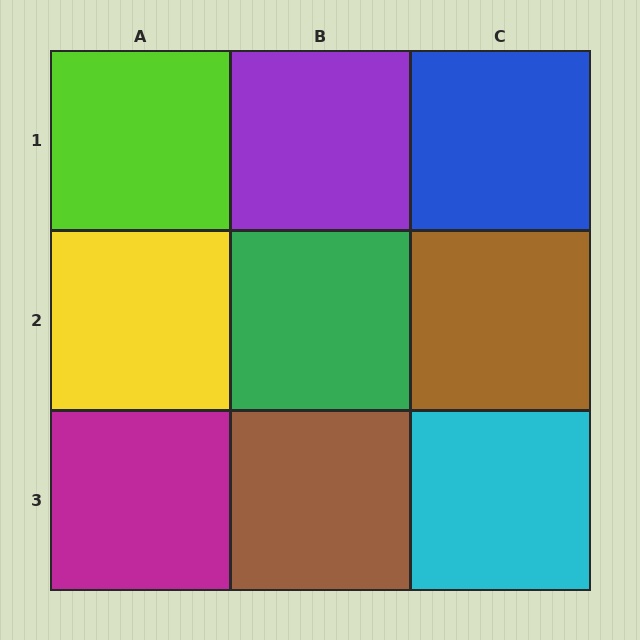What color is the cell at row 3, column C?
Cyan.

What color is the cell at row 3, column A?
Magenta.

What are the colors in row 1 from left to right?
Lime, purple, blue.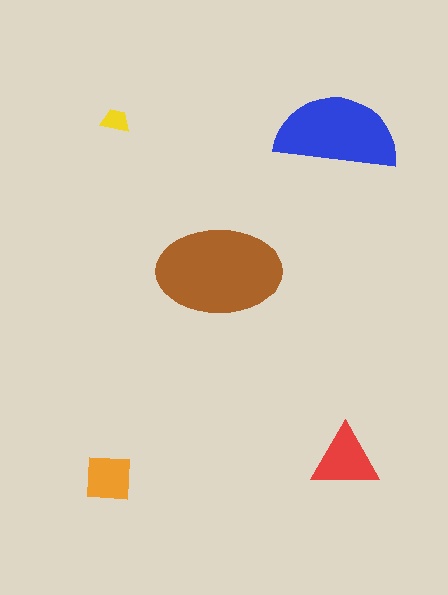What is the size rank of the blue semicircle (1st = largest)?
2nd.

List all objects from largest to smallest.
The brown ellipse, the blue semicircle, the red triangle, the orange square, the yellow trapezoid.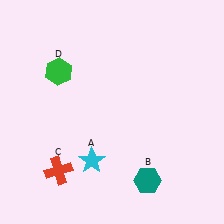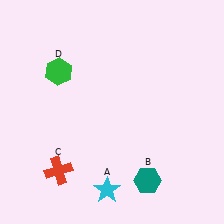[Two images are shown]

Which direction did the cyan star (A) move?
The cyan star (A) moved down.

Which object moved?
The cyan star (A) moved down.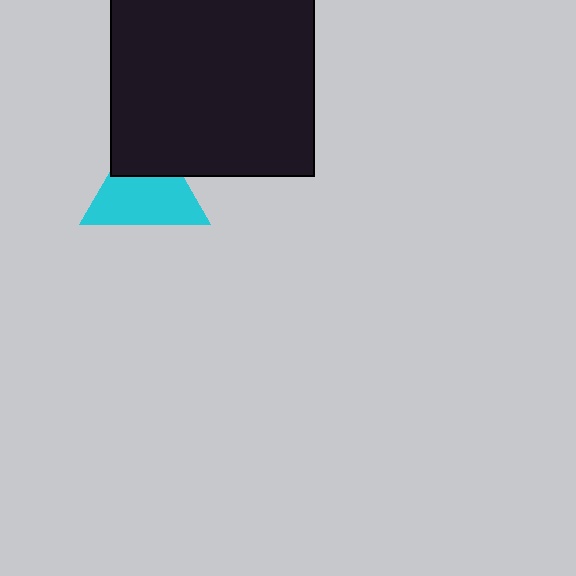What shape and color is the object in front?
The object in front is a black square.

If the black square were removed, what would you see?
You would see the complete cyan triangle.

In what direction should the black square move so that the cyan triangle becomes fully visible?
The black square should move up. That is the shortest direction to clear the overlap and leave the cyan triangle fully visible.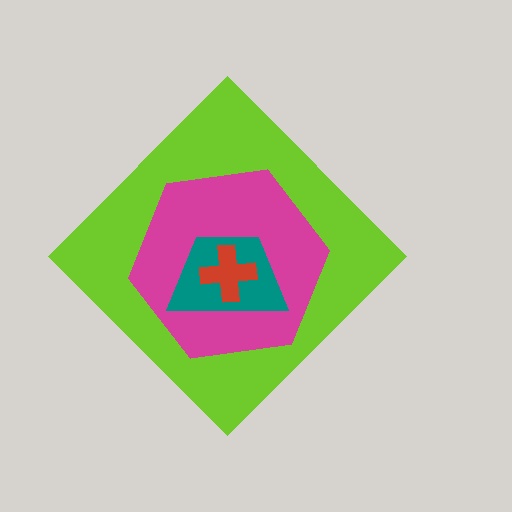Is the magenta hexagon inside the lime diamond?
Yes.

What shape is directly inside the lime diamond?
The magenta hexagon.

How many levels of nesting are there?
4.